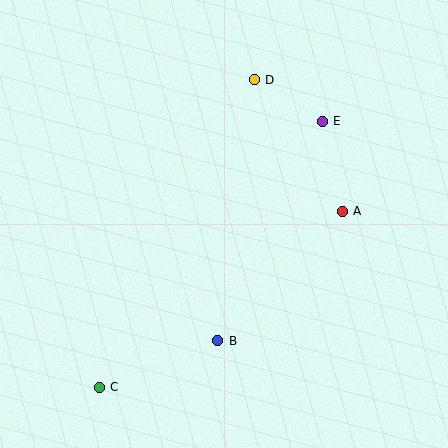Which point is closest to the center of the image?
Point B at (218, 341) is closest to the center.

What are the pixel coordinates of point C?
Point C is at (99, 387).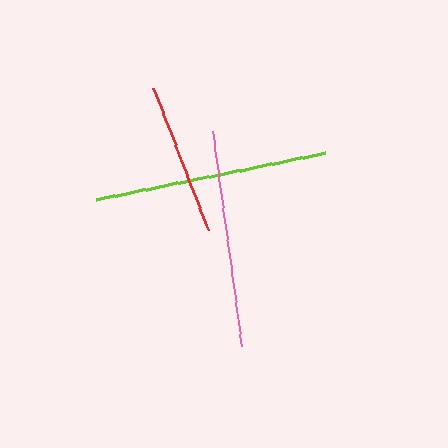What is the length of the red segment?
The red segment is approximately 152 pixels long.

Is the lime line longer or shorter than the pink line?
The lime line is longer than the pink line.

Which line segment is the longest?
The lime line is the longest at approximately 234 pixels.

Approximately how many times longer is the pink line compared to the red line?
The pink line is approximately 1.4 times the length of the red line.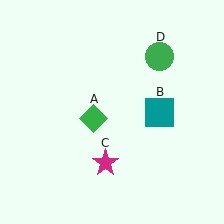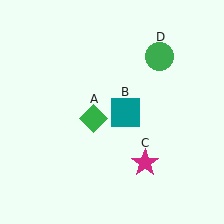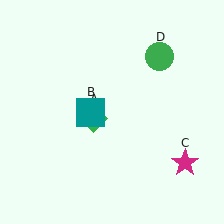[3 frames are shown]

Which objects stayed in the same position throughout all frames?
Green diamond (object A) and green circle (object D) remained stationary.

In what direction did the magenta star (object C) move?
The magenta star (object C) moved right.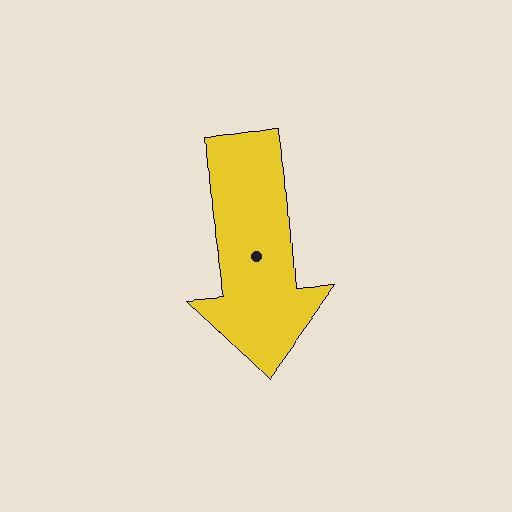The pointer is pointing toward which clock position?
Roughly 6 o'clock.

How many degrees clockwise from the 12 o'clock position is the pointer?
Approximately 176 degrees.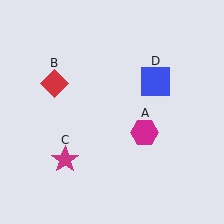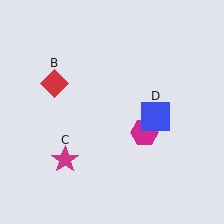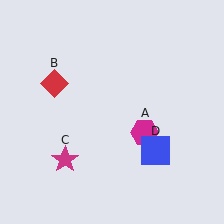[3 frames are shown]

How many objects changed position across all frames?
1 object changed position: blue square (object D).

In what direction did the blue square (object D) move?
The blue square (object D) moved down.